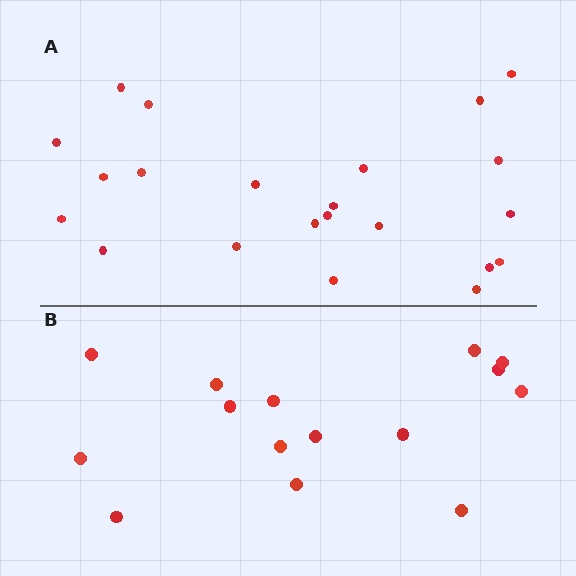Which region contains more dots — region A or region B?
Region A (the top region) has more dots.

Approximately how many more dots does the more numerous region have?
Region A has roughly 8 or so more dots than region B.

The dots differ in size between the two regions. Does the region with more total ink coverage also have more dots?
No. Region B has more total ink coverage because its dots are larger, but region A actually contains more individual dots. Total area can be misleading — the number of items is what matters here.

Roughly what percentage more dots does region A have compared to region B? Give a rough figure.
About 45% more.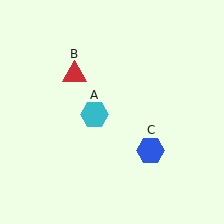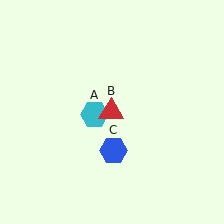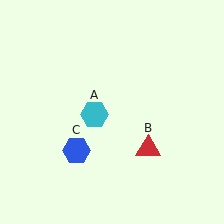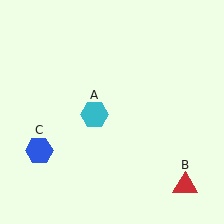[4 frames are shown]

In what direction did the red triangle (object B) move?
The red triangle (object B) moved down and to the right.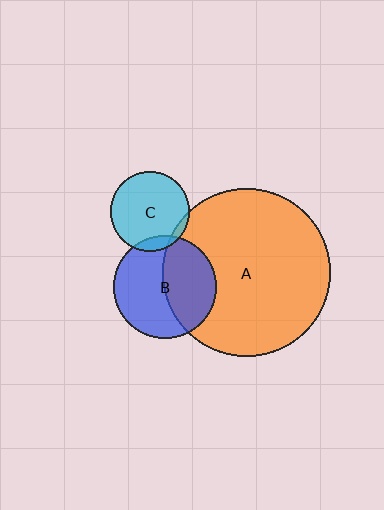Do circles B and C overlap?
Yes.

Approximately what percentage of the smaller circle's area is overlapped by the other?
Approximately 10%.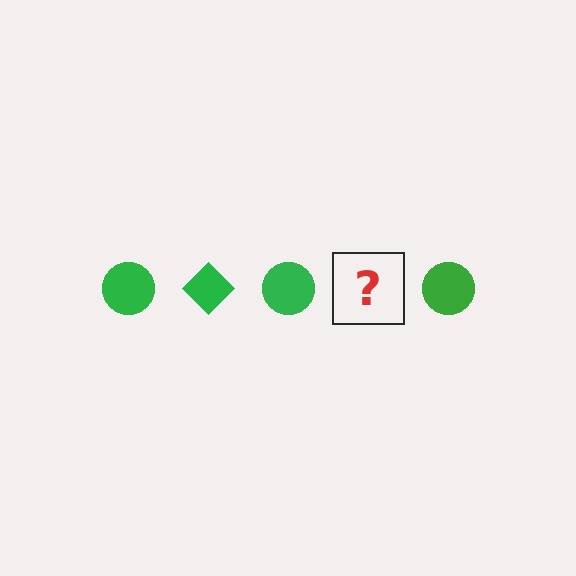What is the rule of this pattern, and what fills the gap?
The rule is that the pattern cycles through circle, diamond shapes in green. The gap should be filled with a green diamond.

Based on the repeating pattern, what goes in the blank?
The blank should be a green diamond.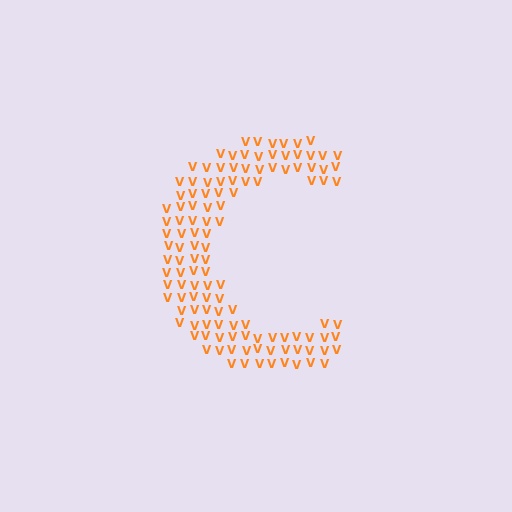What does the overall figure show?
The overall figure shows the letter C.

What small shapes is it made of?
It is made of small letter V's.